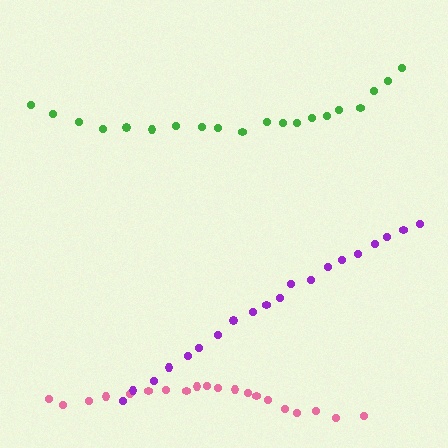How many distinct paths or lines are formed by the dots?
There are 3 distinct paths.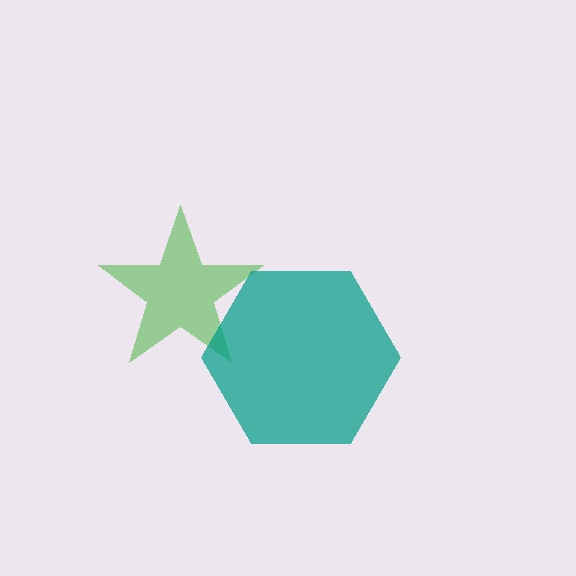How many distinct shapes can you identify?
There are 2 distinct shapes: a green star, a teal hexagon.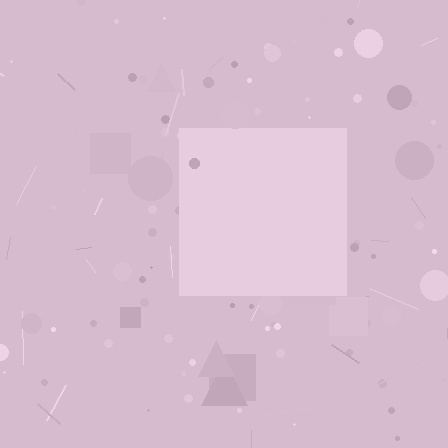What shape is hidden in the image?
A square is hidden in the image.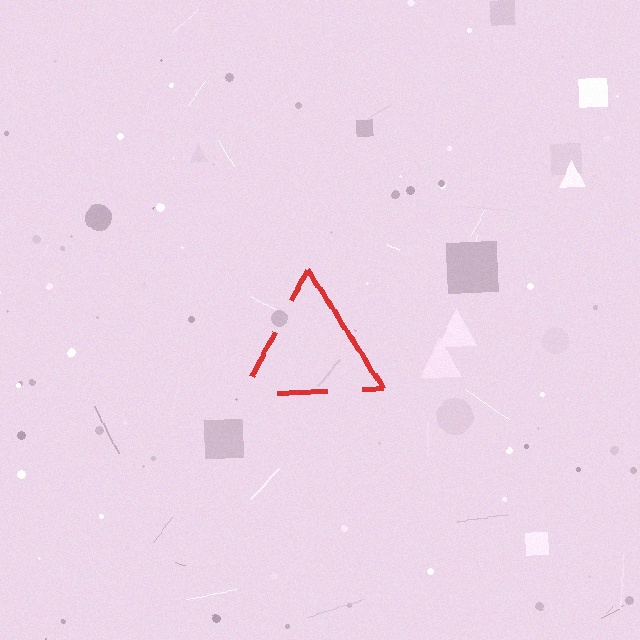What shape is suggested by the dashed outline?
The dashed outline suggests a triangle.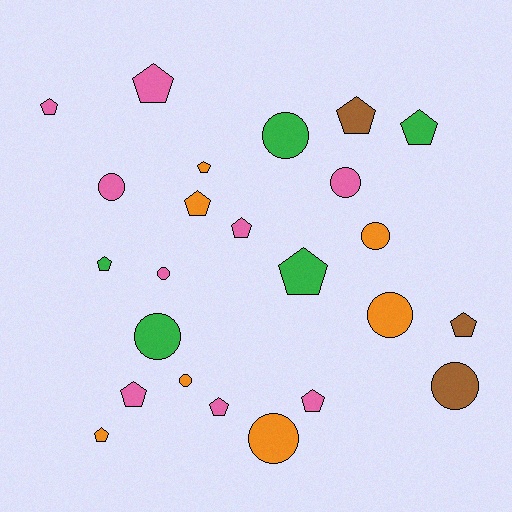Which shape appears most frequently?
Pentagon, with 14 objects.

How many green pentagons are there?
There are 3 green pentagons.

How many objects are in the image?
There are 24 objects.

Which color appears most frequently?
Pink, with 9 objects.